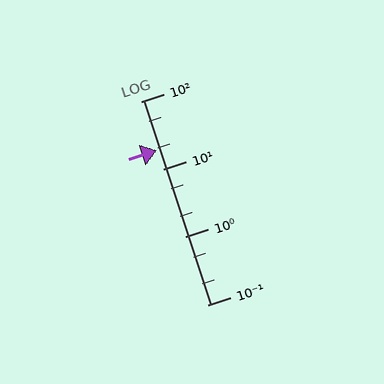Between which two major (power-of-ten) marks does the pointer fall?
The pointer is between 10 and 100.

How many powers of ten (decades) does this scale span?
The scale spans 3 decades, from 0.1 to 100.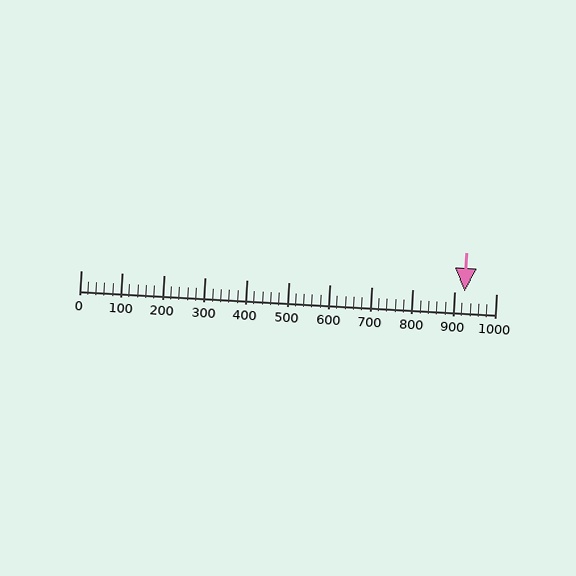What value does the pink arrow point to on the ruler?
The pink arrow points to approximately 924.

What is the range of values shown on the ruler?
The ruler shows values from 0 to 1000.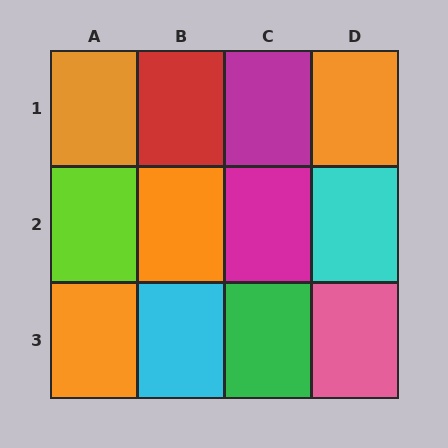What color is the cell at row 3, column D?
Pink.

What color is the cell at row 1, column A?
Orange.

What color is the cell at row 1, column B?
Red.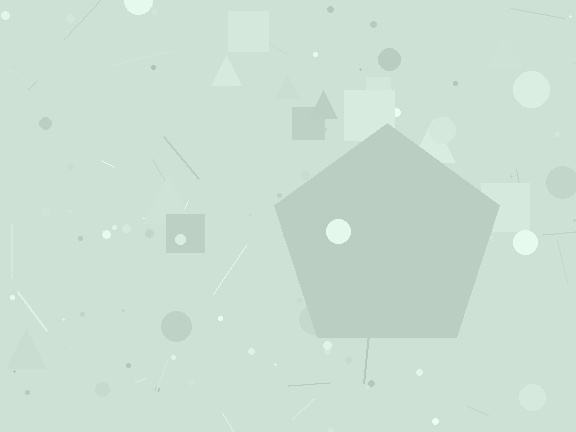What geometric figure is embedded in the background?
A pentagon is embedded in the background.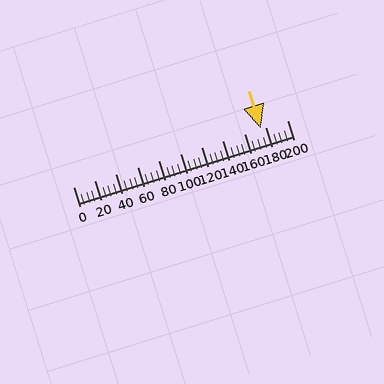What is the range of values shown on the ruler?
The ruler shows values from 0 to 200.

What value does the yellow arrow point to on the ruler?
The yellow arrow points to approximately 175.